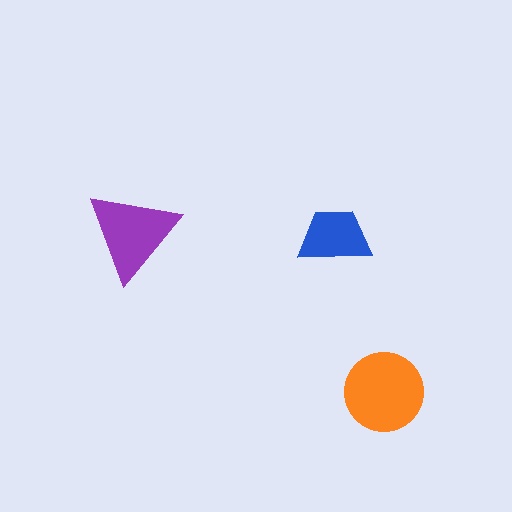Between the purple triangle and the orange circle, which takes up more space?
The orange circle.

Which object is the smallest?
The blue trapezoid.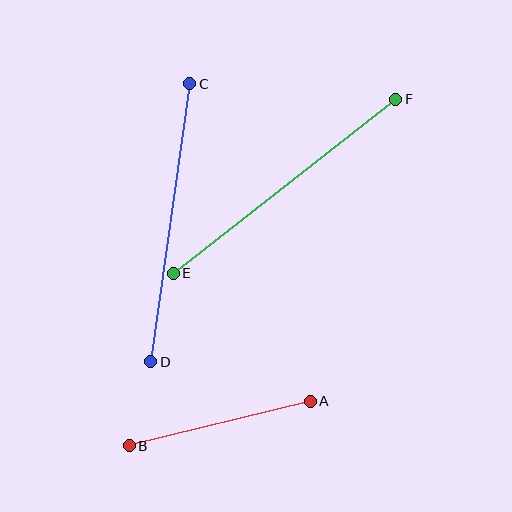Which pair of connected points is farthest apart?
Points E and F are farthest apart.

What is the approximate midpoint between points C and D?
The midpoint is at approximately (170, 223) pixels.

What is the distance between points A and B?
The distance is approximately 187 pixels.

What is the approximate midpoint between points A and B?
The midpoint is at approximately (220, 424) pixels.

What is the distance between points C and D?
The distance is approximately 280 pixels.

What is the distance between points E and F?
The distance is approximately 283 pixels.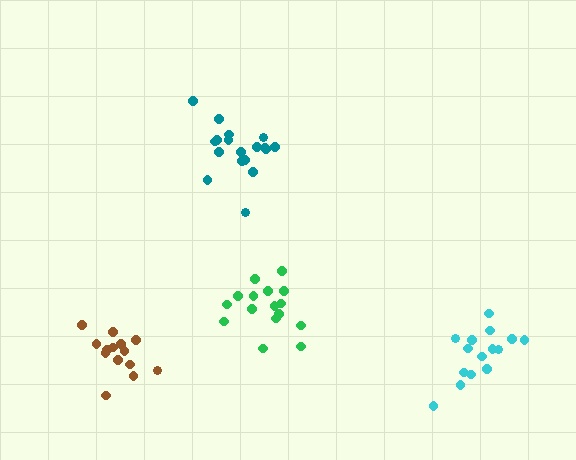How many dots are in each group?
Group 1: 15 dots, Group 2: 18 dots, Group 3: 14 dots, Group 4: 16 dots (63 total).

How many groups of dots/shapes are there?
There are 4 groups.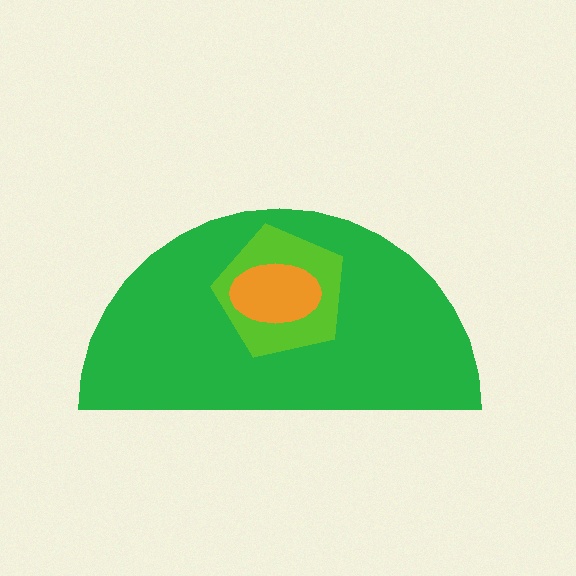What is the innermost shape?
The orange ellipse.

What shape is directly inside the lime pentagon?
The orange ellipse.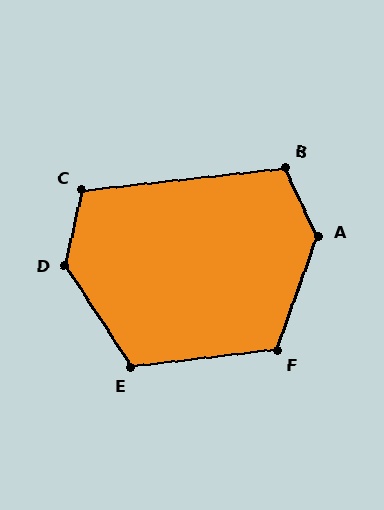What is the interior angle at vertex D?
Approximately 134 degrees (obtuse).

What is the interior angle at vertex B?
Approximately 110 degrees (obtuse).